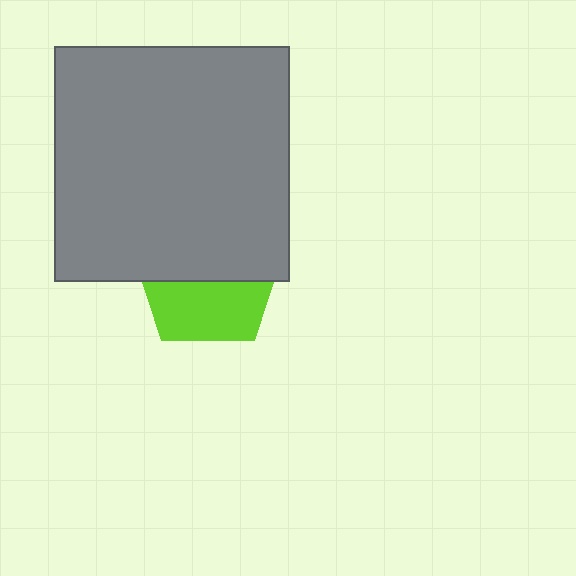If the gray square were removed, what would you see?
You would see the complete lime pentagon.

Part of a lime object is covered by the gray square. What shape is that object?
It is a pentagon.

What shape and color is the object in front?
The object in front is a gray square.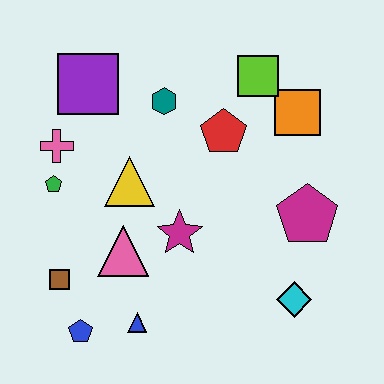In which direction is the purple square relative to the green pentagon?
The purple square is above the green pentagon.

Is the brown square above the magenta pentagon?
No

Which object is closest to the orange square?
The lime square is closest to the orange square.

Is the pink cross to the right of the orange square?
No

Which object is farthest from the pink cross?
The cyan diamond is farthest from the pink cross.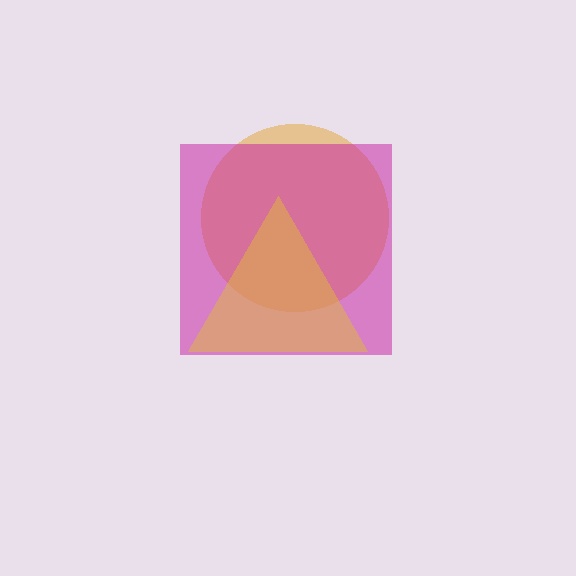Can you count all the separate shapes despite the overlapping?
Yes, there are 3 separate shapes.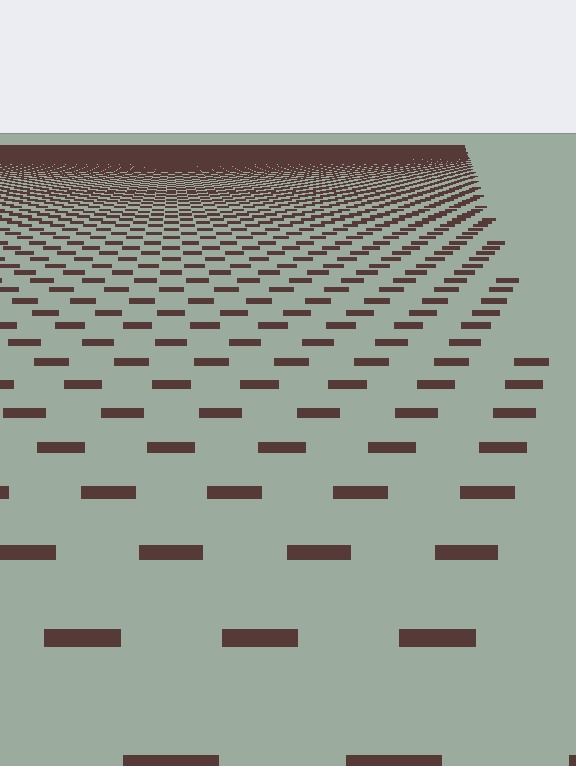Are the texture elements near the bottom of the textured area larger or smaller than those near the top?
Larger. Near the bottom, elements are closer to the viewer and appear at a bigger on-screen size.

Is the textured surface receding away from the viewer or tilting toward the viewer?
The surface is receding away from the viewer. Texture elements get smaller and denser toward the top.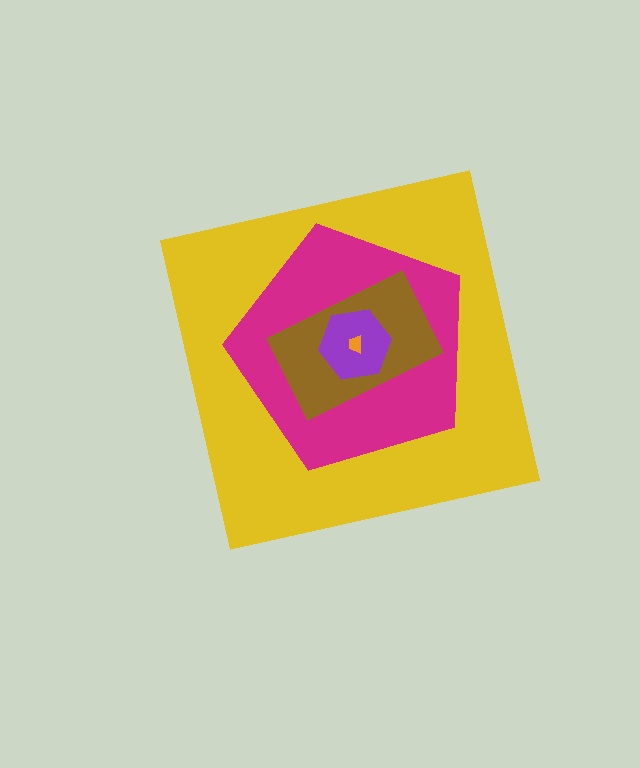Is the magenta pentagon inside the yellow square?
Yes.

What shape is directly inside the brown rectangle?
The purple hexagon.